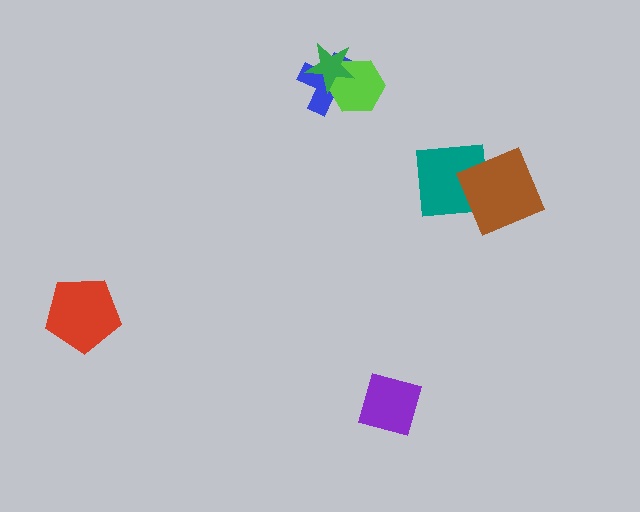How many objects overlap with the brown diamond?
1 object overlaps with the brown diamond.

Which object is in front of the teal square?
The brown diamond is in front of the teal square.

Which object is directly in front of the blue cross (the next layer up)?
The lime hexagon is directly in front of the blue cross.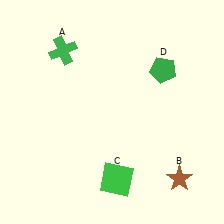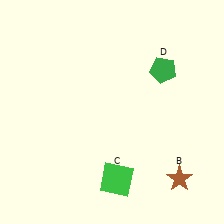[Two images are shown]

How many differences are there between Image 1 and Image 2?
There is 1 difference between the two images.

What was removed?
The green cross (A) was removed in Image 2.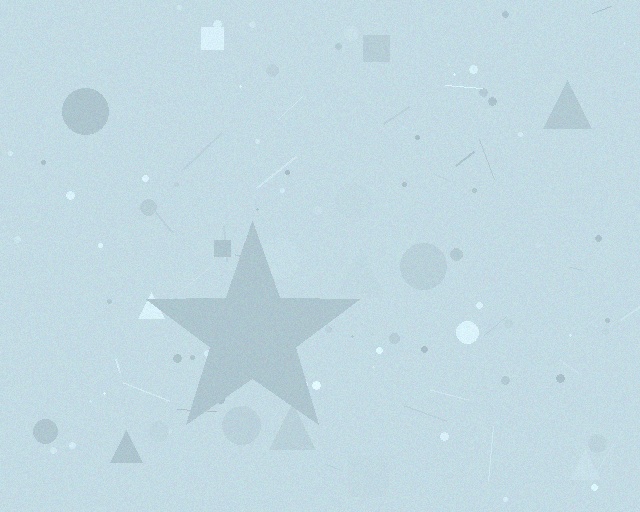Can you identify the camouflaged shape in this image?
The camouflaged shape is a star.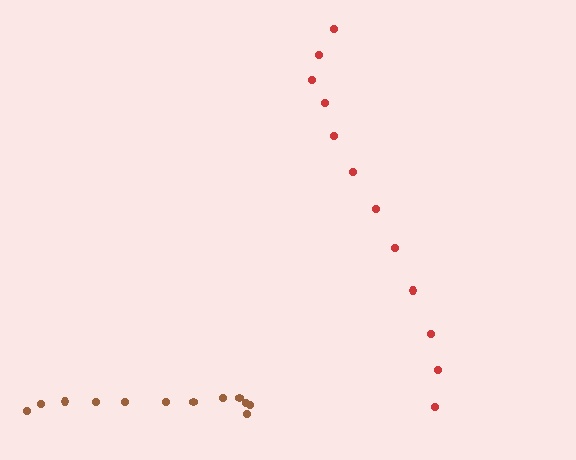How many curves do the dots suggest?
There are 2 distinct paths.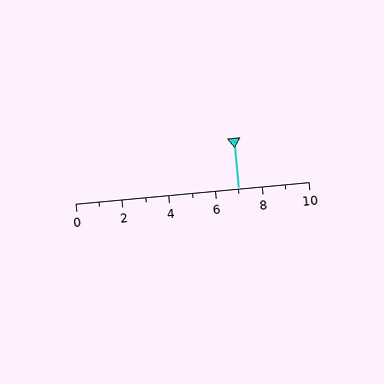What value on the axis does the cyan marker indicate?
The marker indicates approximately 7.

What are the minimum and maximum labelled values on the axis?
The axis runs from 0 to 10.